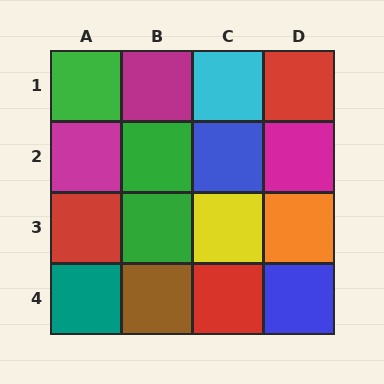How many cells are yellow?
1 cell is yellow.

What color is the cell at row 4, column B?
Brown.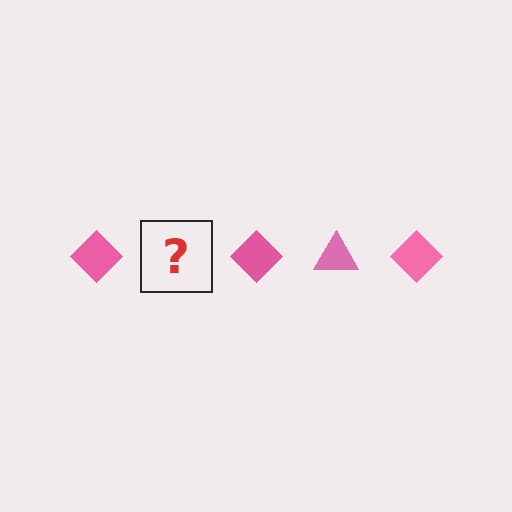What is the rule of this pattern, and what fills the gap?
The rule is that the pattern cycles through diamond, triangle shapes in pink. The gap should be filled with a pink triangle.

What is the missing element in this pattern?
The missing element is a pink triangle.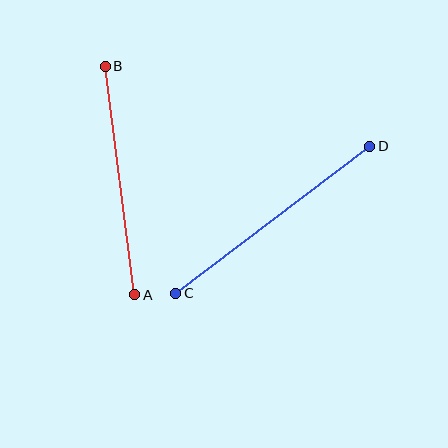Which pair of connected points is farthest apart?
Points C and D are farthest apart.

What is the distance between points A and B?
The distance is approximately 230 pixels.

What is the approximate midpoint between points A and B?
The midpoint is at approximately (120, 180) pixels.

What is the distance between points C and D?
The distance is approximately 244 pixels.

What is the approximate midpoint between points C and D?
The midpoint is at approximately (273, 220) pixels.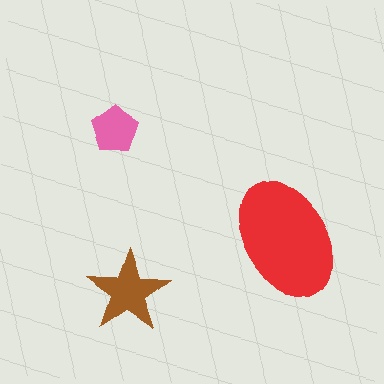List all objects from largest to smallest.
The red ellipse, the brown star, the pink pentagon.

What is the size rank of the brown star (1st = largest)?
2nd.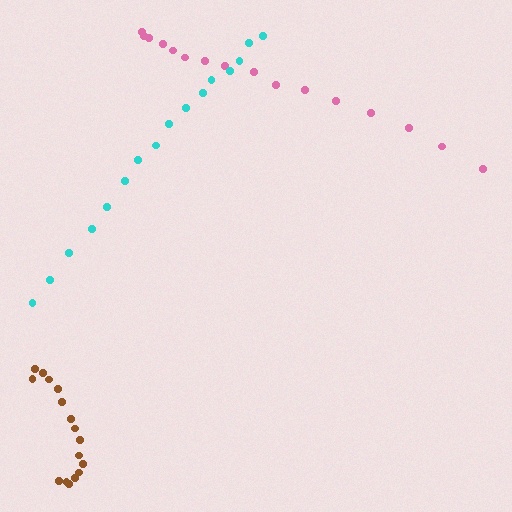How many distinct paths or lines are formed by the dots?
There are 3 distinct paths.